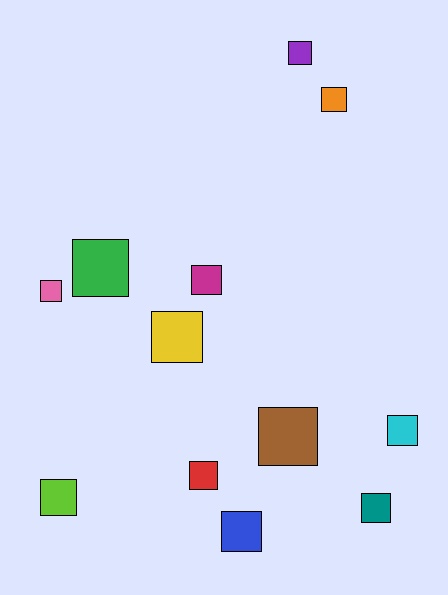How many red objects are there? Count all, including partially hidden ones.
There is 1 red object.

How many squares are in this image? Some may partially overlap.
There are 12 squares.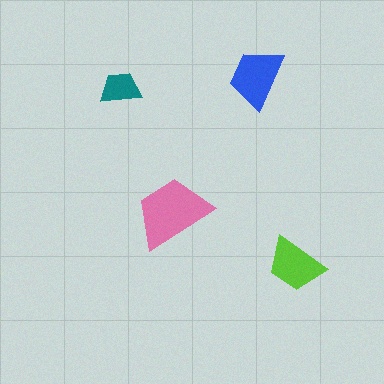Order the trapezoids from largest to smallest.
the pink one, the blue one, the lime one, the teal one.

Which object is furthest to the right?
The lime trapezoid is rightmost.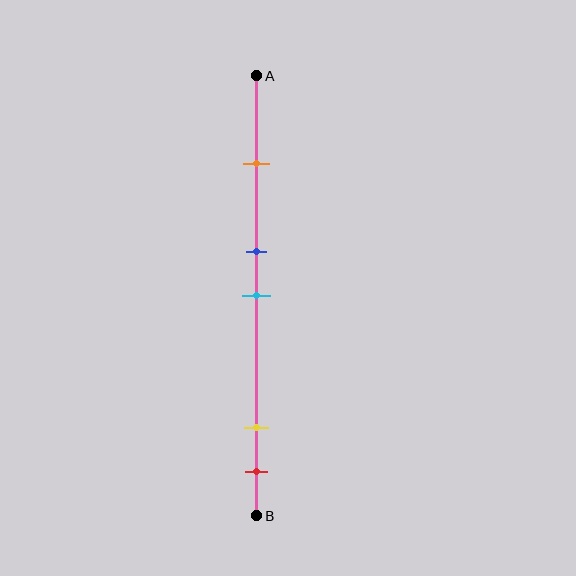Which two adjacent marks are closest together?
The blue and cyan marks are the closest adjacent pair.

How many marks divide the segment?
There are 5 marks dividing the segment.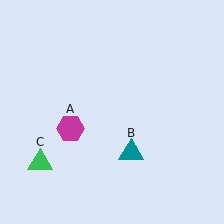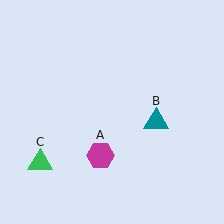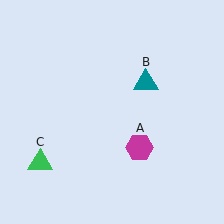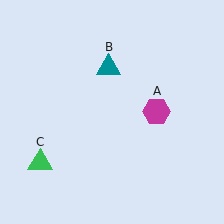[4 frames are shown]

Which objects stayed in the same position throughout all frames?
Green triangle (object C) remained stationary.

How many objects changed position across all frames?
2 objects changed position: magenta hexagon (object A), teal triangle (object B).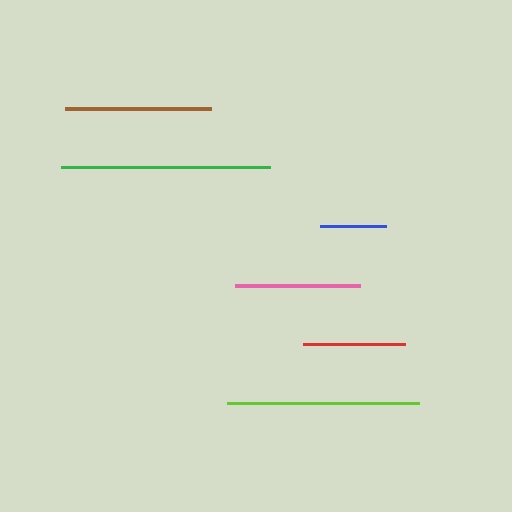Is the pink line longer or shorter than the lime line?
The lime line is longer than the pink line.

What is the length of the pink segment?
The pink segment is approximately 125 pixels long.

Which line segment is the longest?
The green line is the longest at approximately 209 pixels.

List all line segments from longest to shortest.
From longest to shortest: green, lime, brown, pink, red, blue.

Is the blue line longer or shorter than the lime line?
The lime line is longer than the blue line.